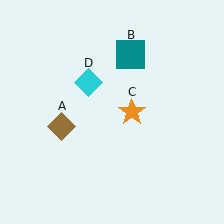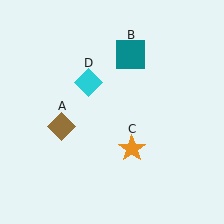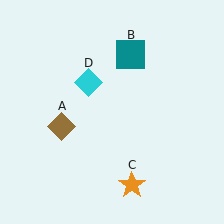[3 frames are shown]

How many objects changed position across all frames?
1 object changed position: orange star (object C).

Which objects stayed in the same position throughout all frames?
Brown diamond (object A) and teal square (object B) and cyan diamond (object D) remained stationary.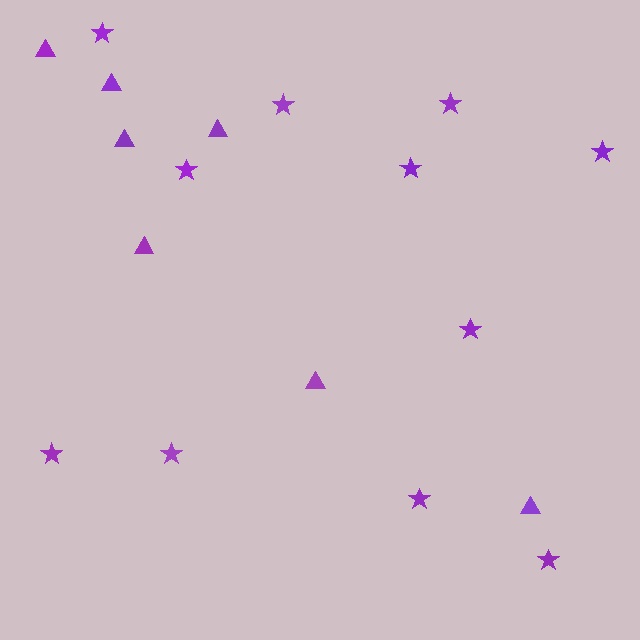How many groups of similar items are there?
There are 2 groups: one group of triangles (7) and one group of stars (11).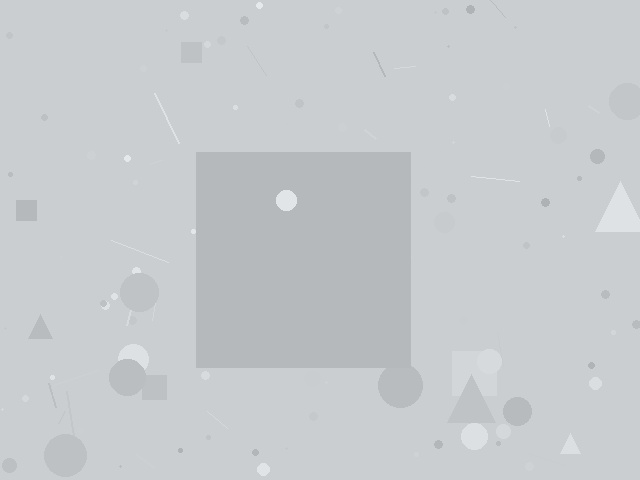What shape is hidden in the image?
A square is hidden in the image.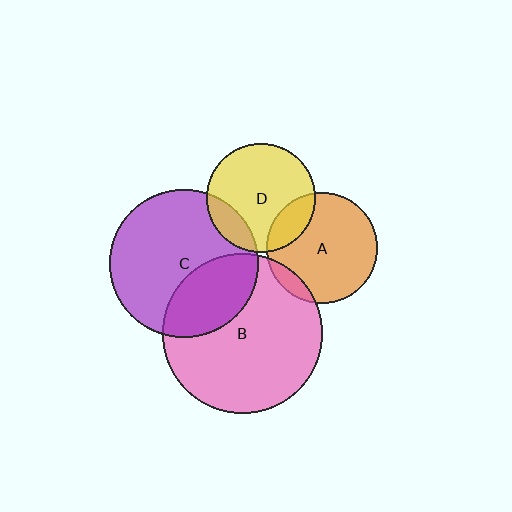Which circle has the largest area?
Circle B (pink).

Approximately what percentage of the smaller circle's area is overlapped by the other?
Approximately 10%.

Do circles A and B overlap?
Yes.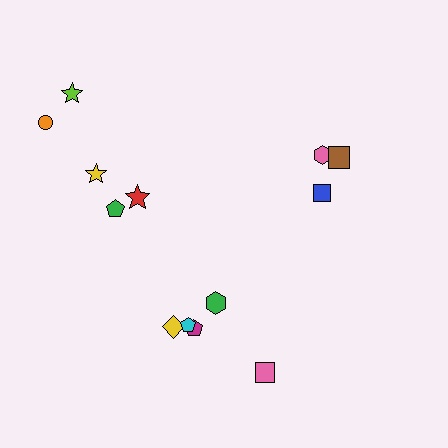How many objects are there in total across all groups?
There are 13 objects.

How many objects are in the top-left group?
There are 5 objects.